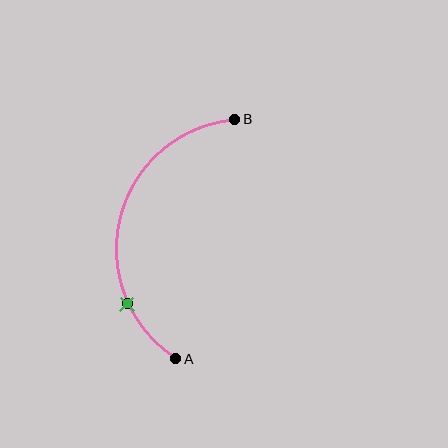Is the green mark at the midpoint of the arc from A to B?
No. The green mark lies on the arc but is closer to endpoint A. The arc midpoint would be at the point on the curve equidistant along the arc from both A and B.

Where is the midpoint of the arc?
The arc midpoint is the point on the curve farthest from the straight line joining A and B. It sits to the left of that line.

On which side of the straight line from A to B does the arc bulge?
The arc bulges to the left of the straight line connecting A and B.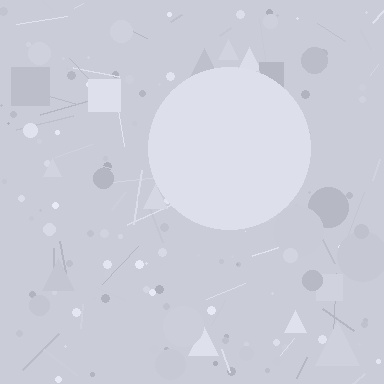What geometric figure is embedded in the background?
A circle is embedded in the background.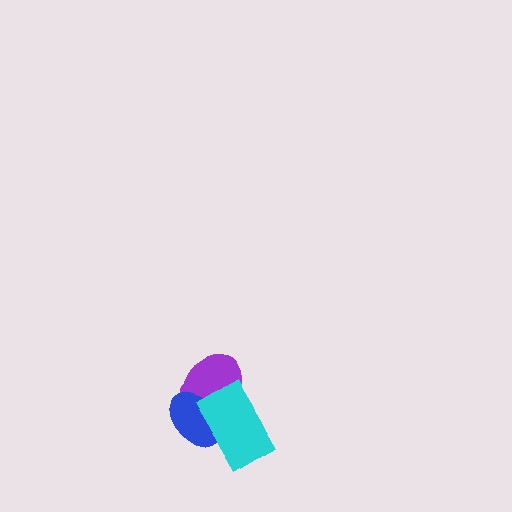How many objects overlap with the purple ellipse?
2 objects overlap with the purple ellipse.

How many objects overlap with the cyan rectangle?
2 objects overlap with the cyan rectangle.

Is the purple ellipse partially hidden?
Yes, it is partially covered by another shape.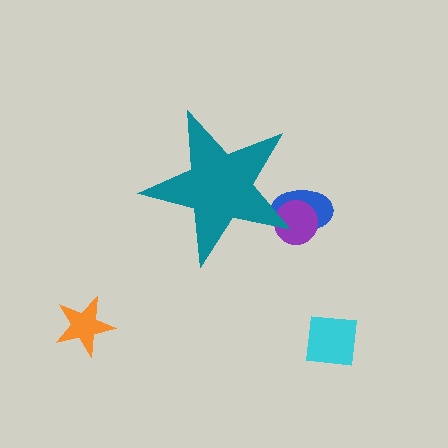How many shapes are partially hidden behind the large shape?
2 shapes are partially hidden.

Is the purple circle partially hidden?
Yes, the purple circle is partially hidden behind the teal star.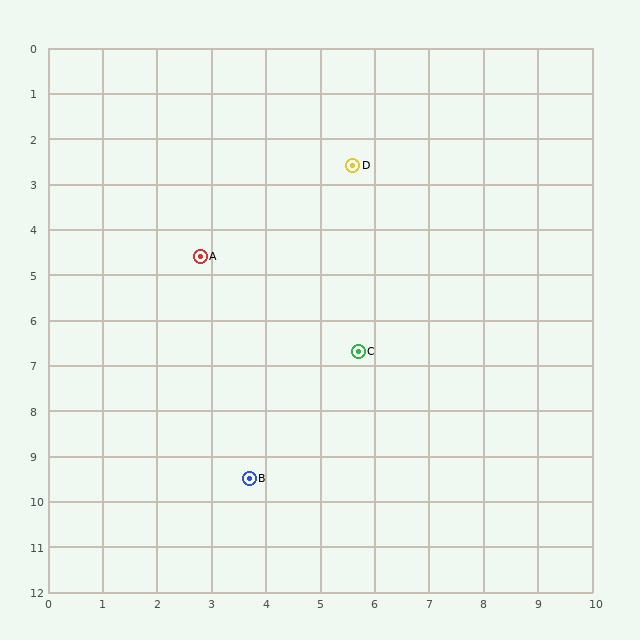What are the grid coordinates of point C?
Point C is at approximately (5.7, 6.7).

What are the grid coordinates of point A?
Point A is at approximately (2.8, 4.6).